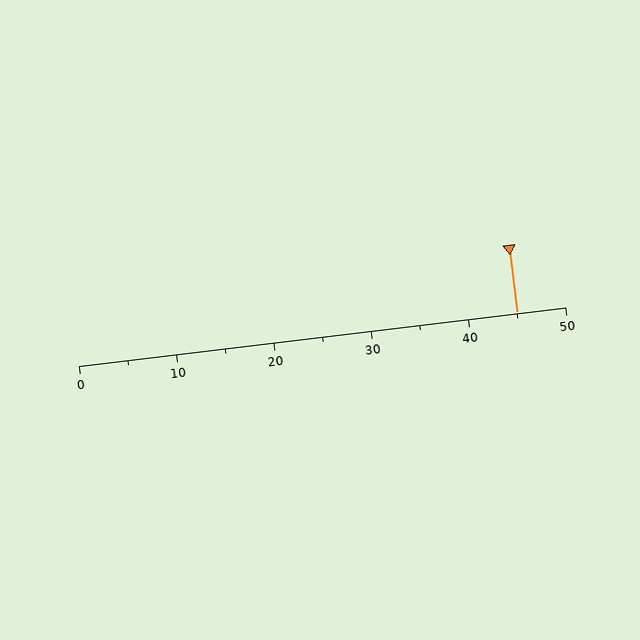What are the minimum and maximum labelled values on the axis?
The axis runs from 0 to 50.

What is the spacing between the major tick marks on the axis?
The major ticks are spaced 10 apart.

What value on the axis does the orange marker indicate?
The marker indicates approximately 45.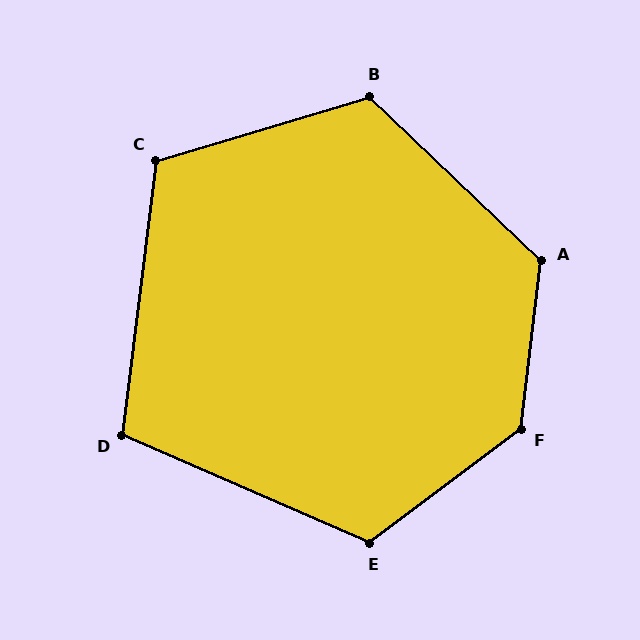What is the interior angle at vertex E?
Approximately 119 degrees (obtuse).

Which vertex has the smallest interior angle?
D, at approximately 107 degrees.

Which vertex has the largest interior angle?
F, at approximately 134 degrees.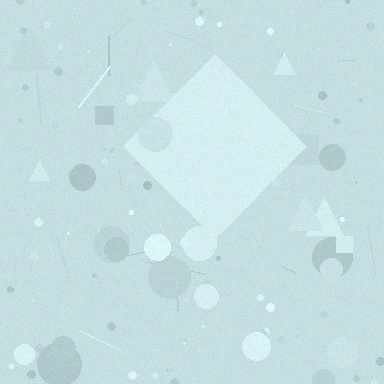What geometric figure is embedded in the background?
A diamond is embedded in the background.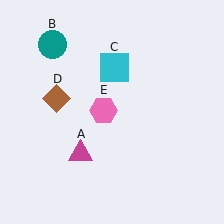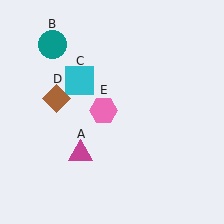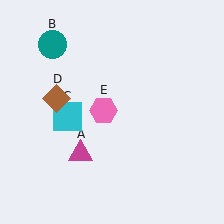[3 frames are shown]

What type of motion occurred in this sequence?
The cyan square (object C) rotated counterclockwise around the center of the scene.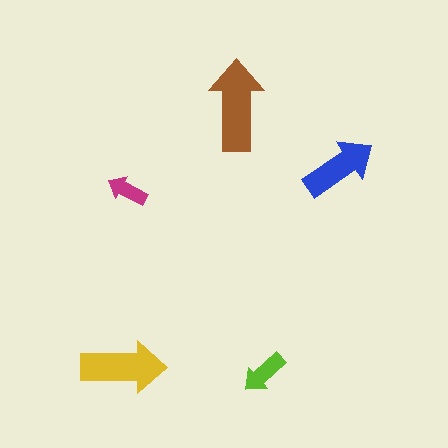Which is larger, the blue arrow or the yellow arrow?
The yellow one.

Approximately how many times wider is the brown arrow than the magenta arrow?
About 2 times wider.